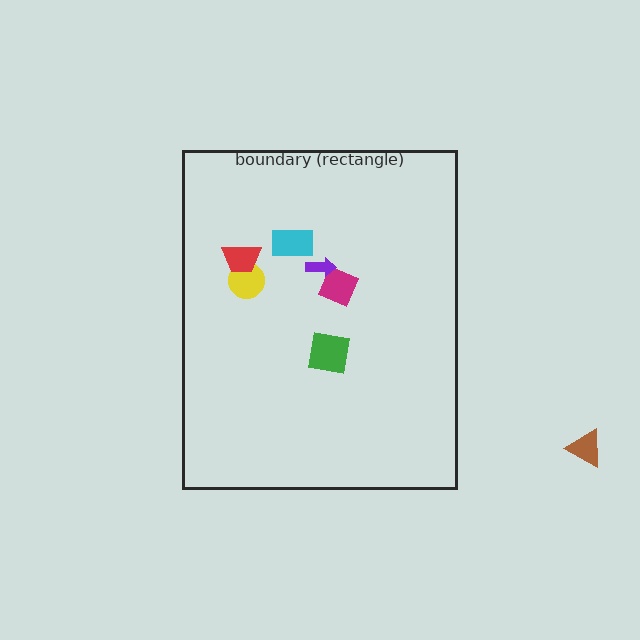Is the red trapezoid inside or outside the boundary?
Inside.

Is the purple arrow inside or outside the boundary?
Inside.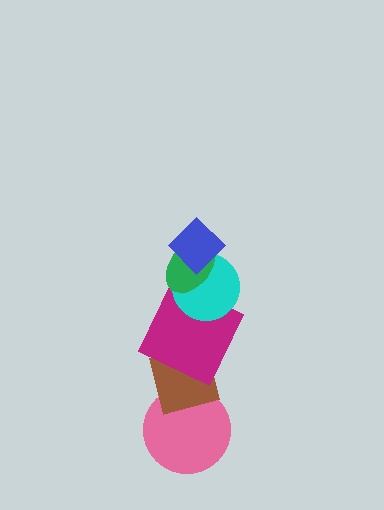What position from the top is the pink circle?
The pink circle is 6th from the top.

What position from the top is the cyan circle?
The cyan circle is 3rd from the top.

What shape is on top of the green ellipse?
The blue diamond is on top of the green ellipse.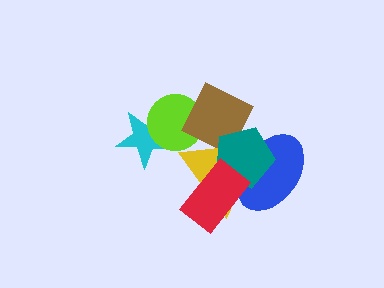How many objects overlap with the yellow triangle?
5 objects overlap with the yellow triangle.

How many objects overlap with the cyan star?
1 object overlaps with the cyan star.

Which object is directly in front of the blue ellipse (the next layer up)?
The yellow triangle is directly in front of the blue ellipse.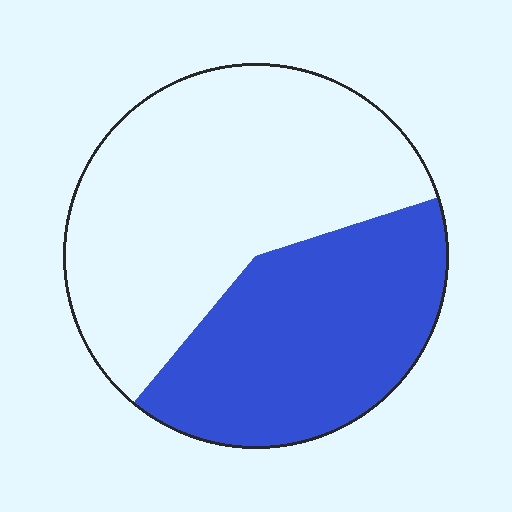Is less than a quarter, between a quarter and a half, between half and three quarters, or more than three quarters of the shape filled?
Between a quarter and a half.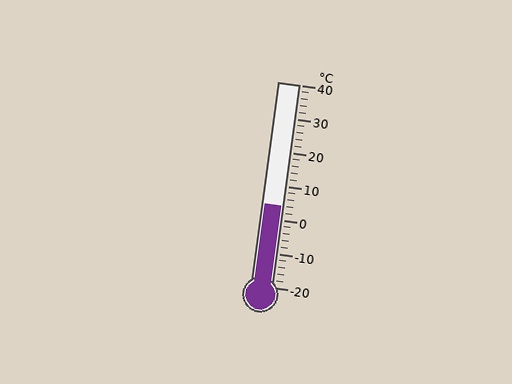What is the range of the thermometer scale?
The thermometer scale ranges from -20°C to 40°C.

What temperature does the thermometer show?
The thermometer shows approximately 4°C.